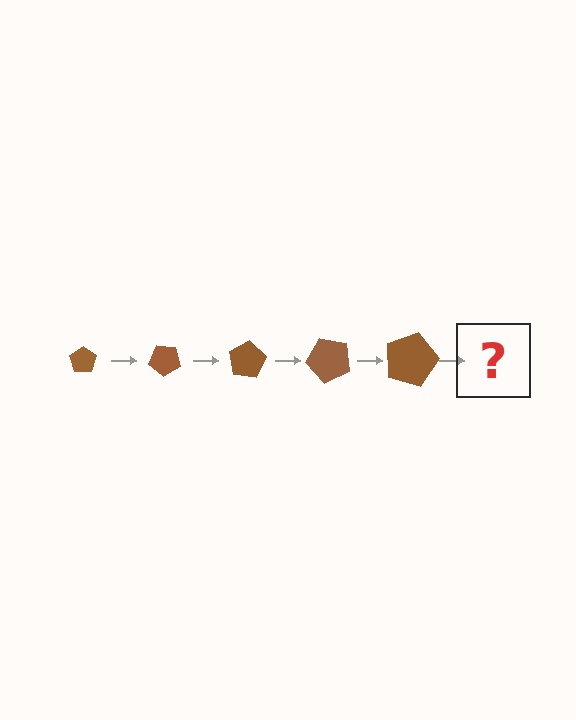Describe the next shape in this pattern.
It should be a pentagon, larger than the previous one and rotated 200 degrees from the start.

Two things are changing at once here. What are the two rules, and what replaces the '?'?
The two rules are that the pentagon grows larger each step and it rotates 40 degrees each step. The '?' should be a pentagon, larger than the previous one and rotated 200 degrees from the start.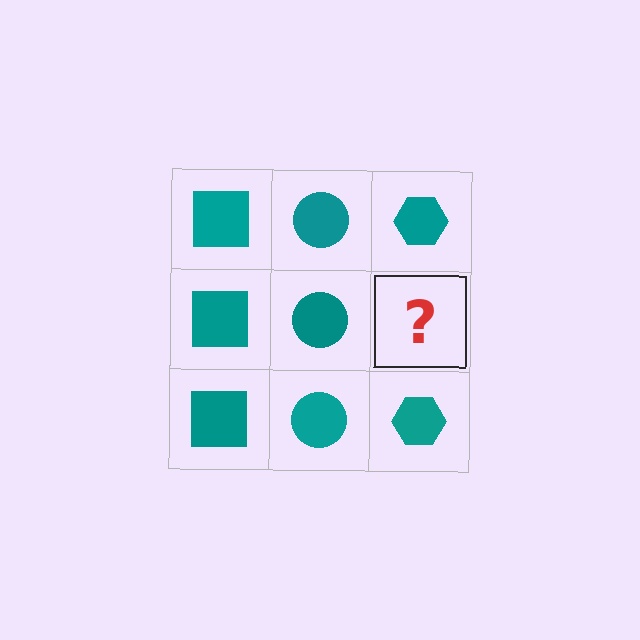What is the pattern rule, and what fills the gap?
The rule is that each column has a consistent shape. The gap should be filled with a teal hexagon.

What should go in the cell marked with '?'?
The missing cell should contain a teal hexagon.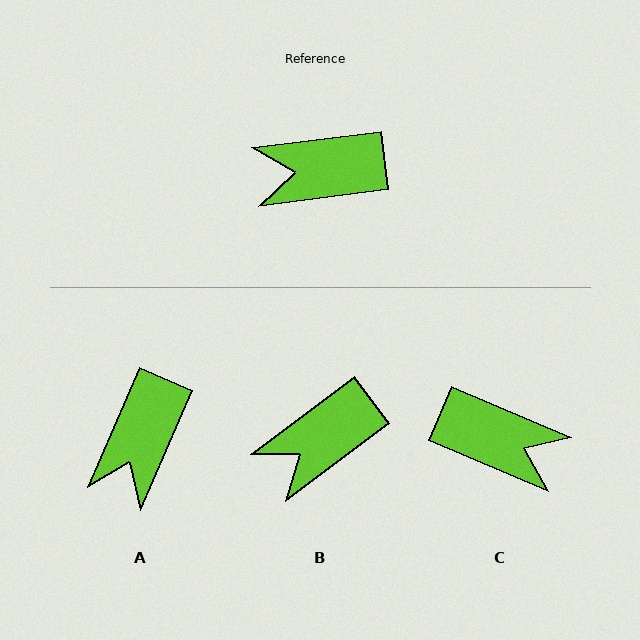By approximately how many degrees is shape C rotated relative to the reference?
Approximately 150 degrees counter-clockwise.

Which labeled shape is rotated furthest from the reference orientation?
C, about 150 degrees away.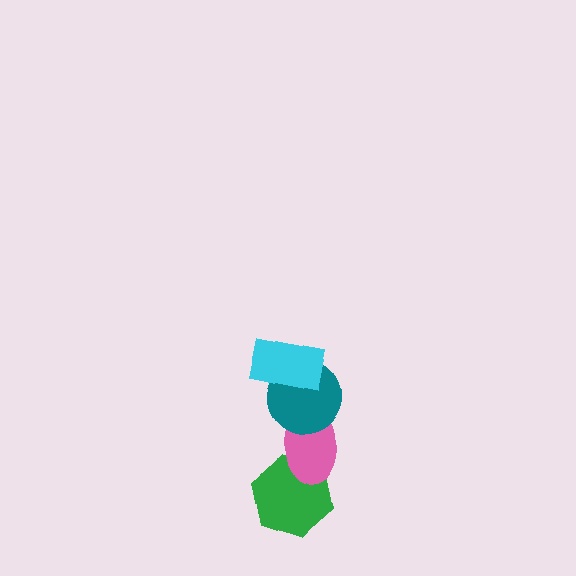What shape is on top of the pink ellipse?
The teal circle is on top of the pink ellipse.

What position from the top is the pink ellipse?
The pink ellipse is 3rd from the top.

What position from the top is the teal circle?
The teal circle is 2nd from the top.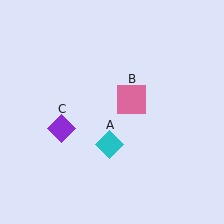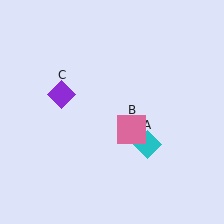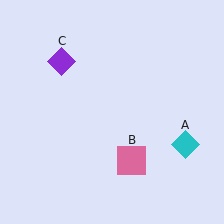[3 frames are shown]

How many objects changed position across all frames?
3 objects changed position: cyan diamond (object A), pink square (object B), purple diamond (object C).